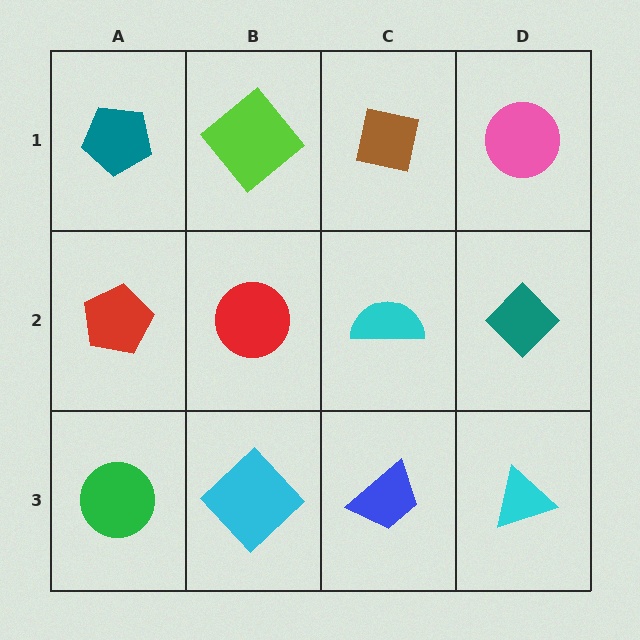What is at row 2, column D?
A teal diamond.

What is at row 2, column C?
A cyan semicircle.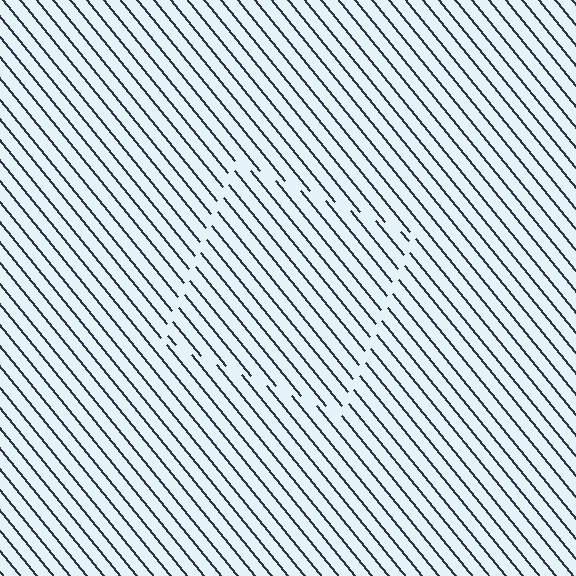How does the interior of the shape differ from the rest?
The interior of the shape contains the same grating, shifted by half a period — the contour is defined by the phase discontinuity where line-ends from the inner and outer gratings abut.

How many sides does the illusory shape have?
4 sides — the line-ends trace a square.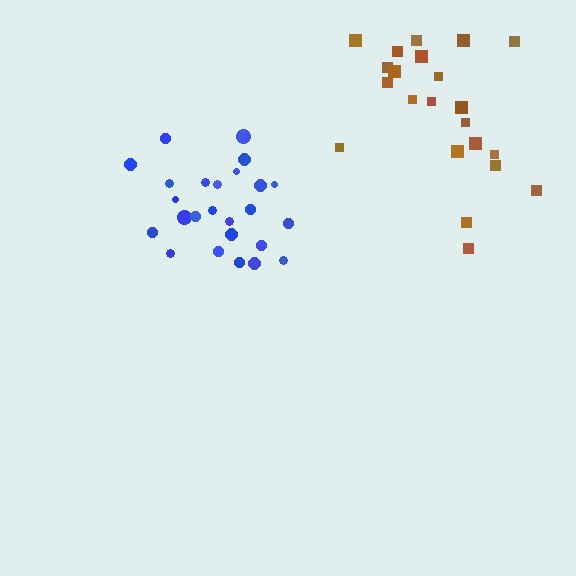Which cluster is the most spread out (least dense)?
Brown.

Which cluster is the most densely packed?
Blue.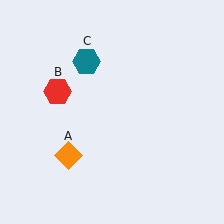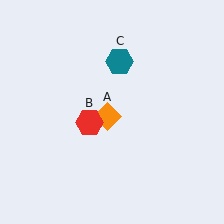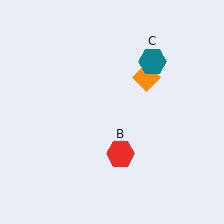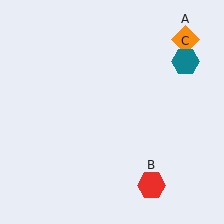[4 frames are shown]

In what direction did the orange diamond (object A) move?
The orange diamond (object A) moved up and to the right.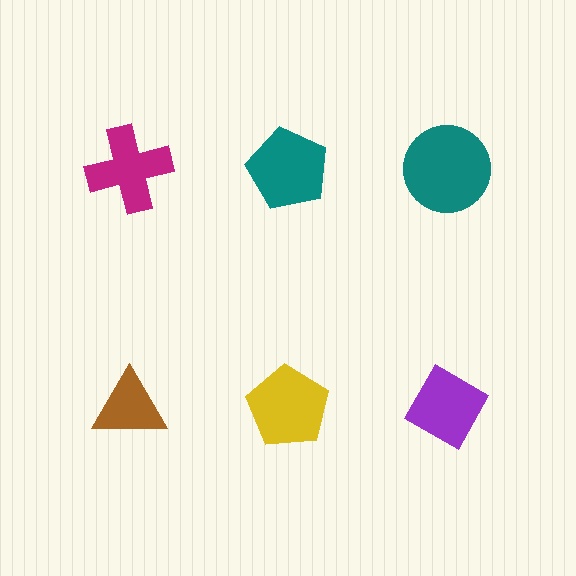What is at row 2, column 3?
A purple diamond.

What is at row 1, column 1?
A magenta cross.